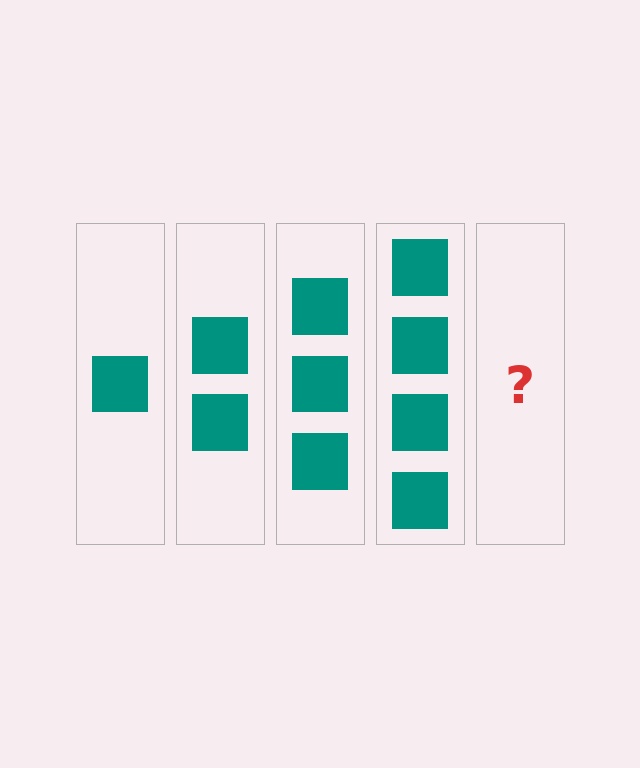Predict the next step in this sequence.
The next step is 5 squares.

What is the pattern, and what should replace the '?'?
The pattern is that each step adds one more square. The '?' should be 5 squares.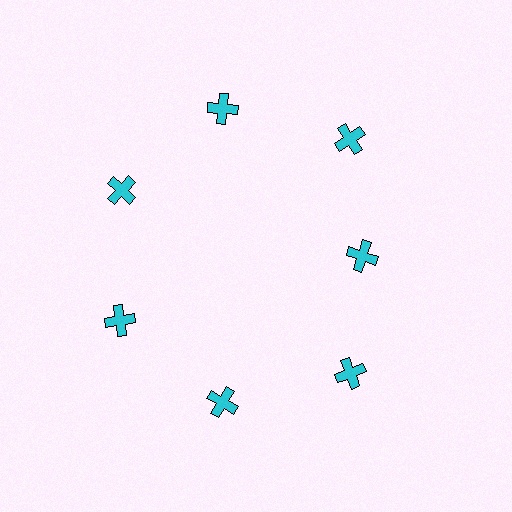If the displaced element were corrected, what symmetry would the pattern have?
It would have 7-fold rotational symmetry — the pattern would map onto itself every 51 degrees.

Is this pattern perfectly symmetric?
No. The 7 cyan crosses are arranged in a ring, but one element near the 3 o'clock position is pulled inward toward the center, breaking the 7-fold rotational symmetry.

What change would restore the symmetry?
The symmetry would be restored by moving it outward, back onto the ring so that all 7 crosses sit at equal angles and equal distance from the center.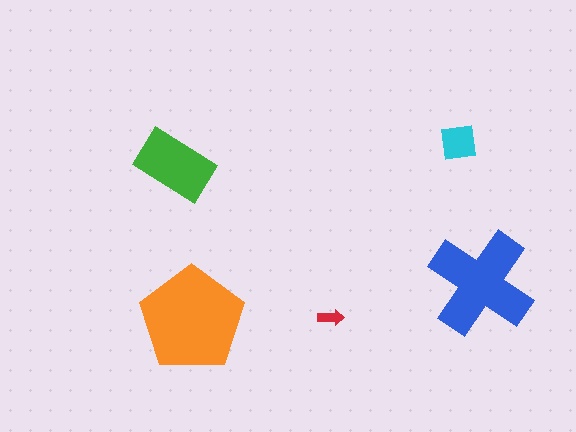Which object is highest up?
The cyan square is topmost.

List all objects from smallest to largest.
The red arrow, the cyan square, the green rectangle, the blue cross, the orange pentagon.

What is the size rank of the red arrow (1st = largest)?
5th.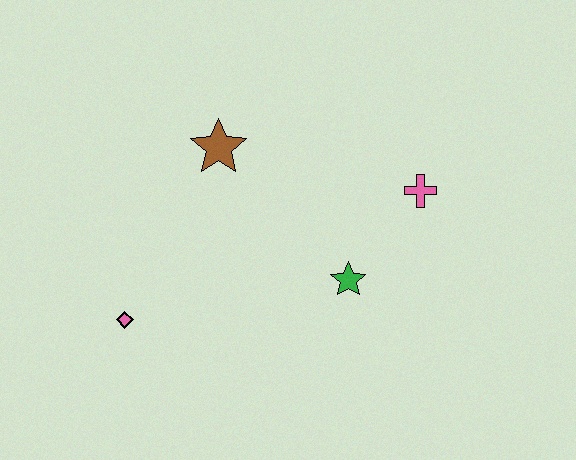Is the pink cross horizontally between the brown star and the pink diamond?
No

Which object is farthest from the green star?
The pink diamond is farthest from the green star.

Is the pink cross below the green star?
No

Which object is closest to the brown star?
The green star is closest to the brown star.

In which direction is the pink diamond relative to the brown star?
The pink diamond is below the brown star.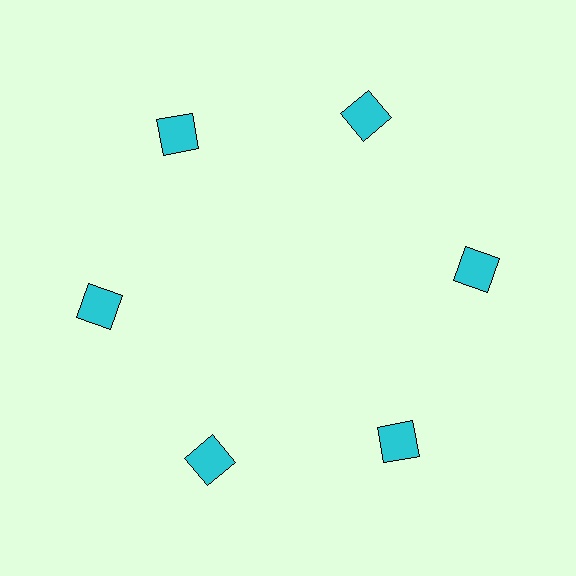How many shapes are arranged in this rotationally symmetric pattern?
There are 6 shapes, arranged in 6 groups of 1.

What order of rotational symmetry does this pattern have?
This pattern has 6-fold rotational symmetry.